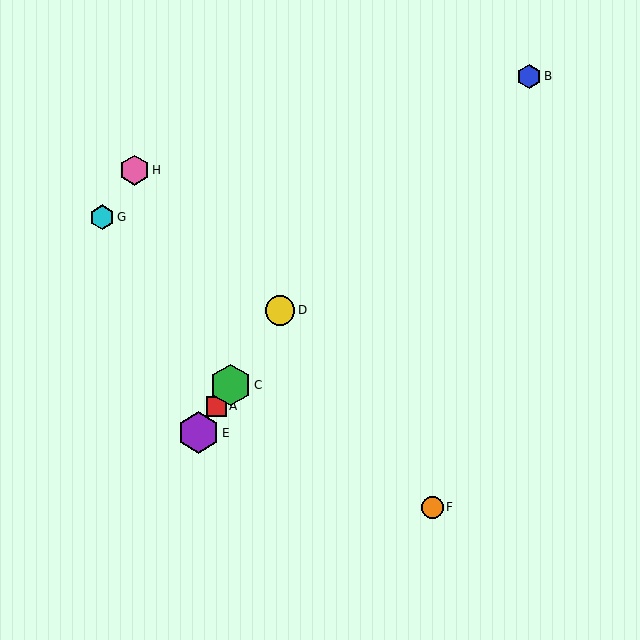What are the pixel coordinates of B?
Object B is at (529, 76).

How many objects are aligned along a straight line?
4 objects (A, C, D, E) are aligned along a straight line.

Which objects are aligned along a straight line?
Objects A, C, D, E are aligned along a straight line.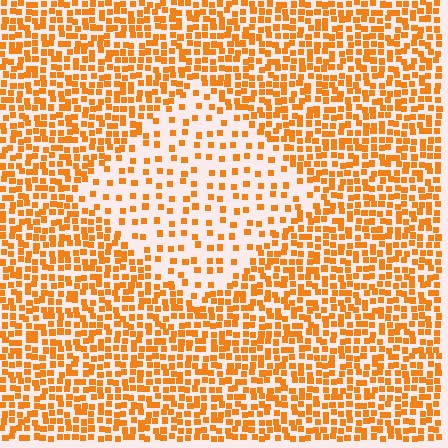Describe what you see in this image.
The image contains small orange elements arranged at two different densities. A diamond-shaped region is visible where the elements are less densely packed than the surrounding area.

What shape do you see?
I see a diamond.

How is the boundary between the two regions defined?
The boundary is defined by a change in element density (approximately 2.5x ratio). All elements are the same color, size, and shape.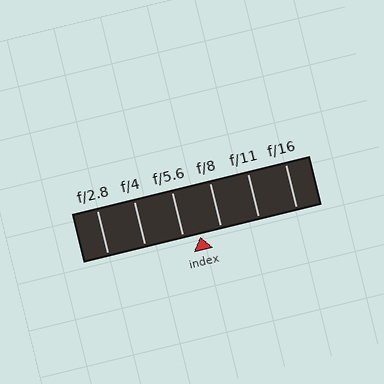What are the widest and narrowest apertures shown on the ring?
The widest aperture shown is f/2.8 and the narrowest is f/16.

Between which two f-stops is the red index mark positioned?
The index mark is between f/5.6 and f/8.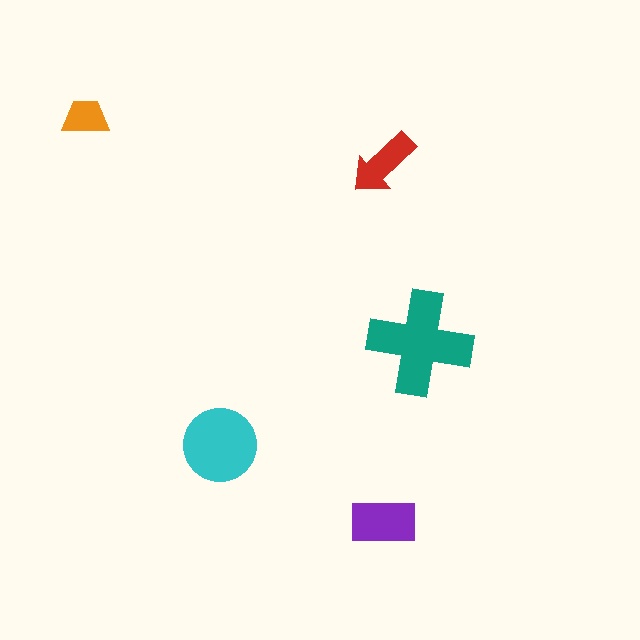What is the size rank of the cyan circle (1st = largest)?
2nd.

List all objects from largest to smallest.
The teal cross, the cyan circle, the purple rectangle, the red arrow, the orange trapezoid.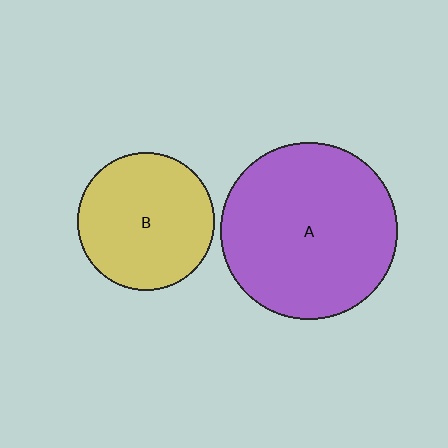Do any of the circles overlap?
No, none of the circles overlap.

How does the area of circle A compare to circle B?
Approximately 1.7 times.